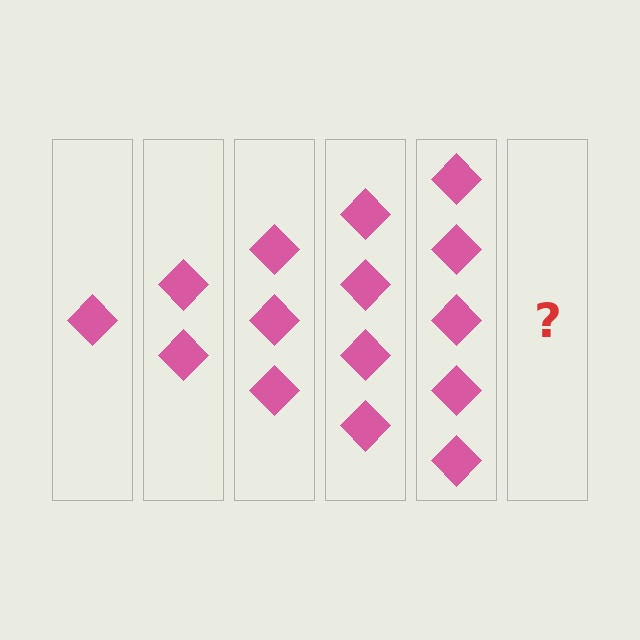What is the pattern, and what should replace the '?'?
The pattern is that each step adds one more diamond. The '?' should be 6 diamonds.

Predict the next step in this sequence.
The next step is 6 diamonds.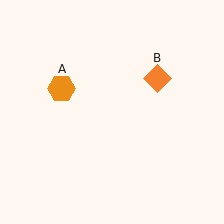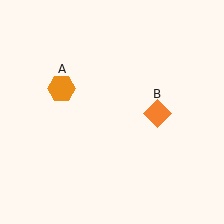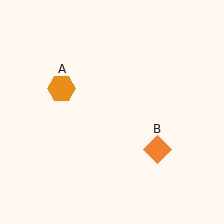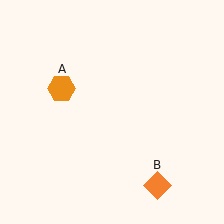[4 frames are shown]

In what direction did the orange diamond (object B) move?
The orange diamond (object B) moved down.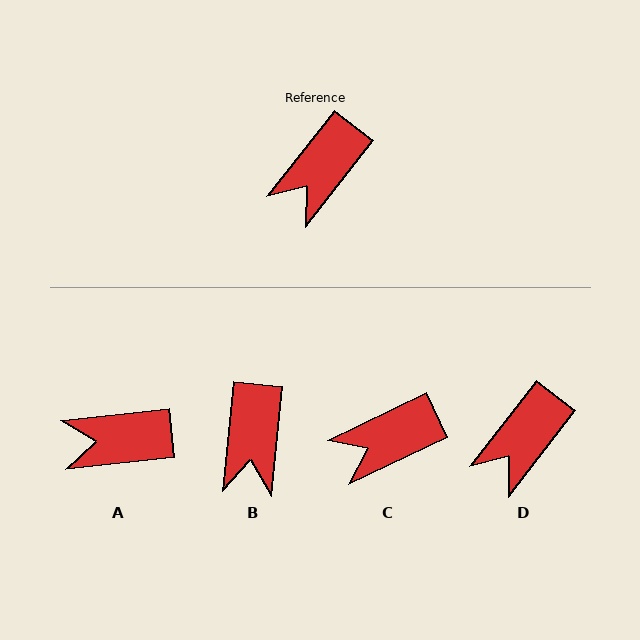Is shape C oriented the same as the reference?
No, it is off by about 27 degrees.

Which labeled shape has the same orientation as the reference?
D.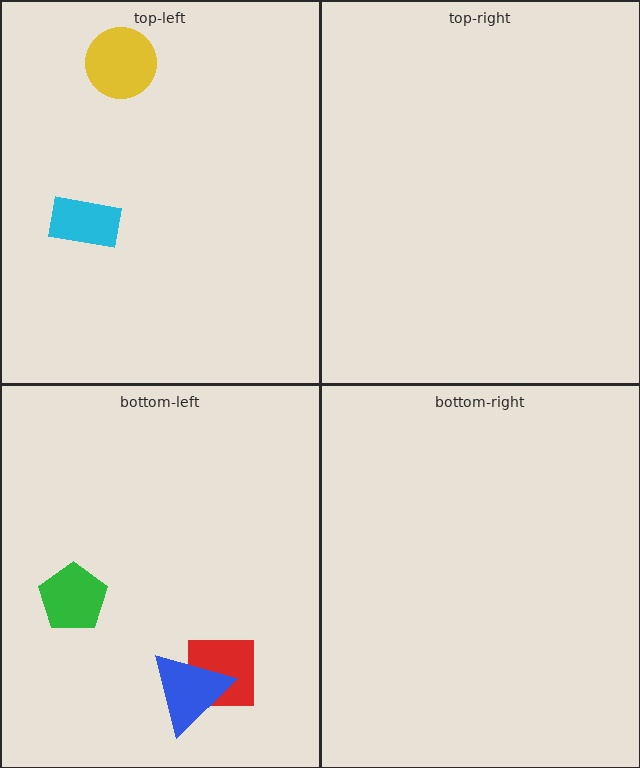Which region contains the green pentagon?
The bottom-left region.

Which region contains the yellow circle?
The top-left region.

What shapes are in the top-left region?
The cyan rectangle, the yellow circle.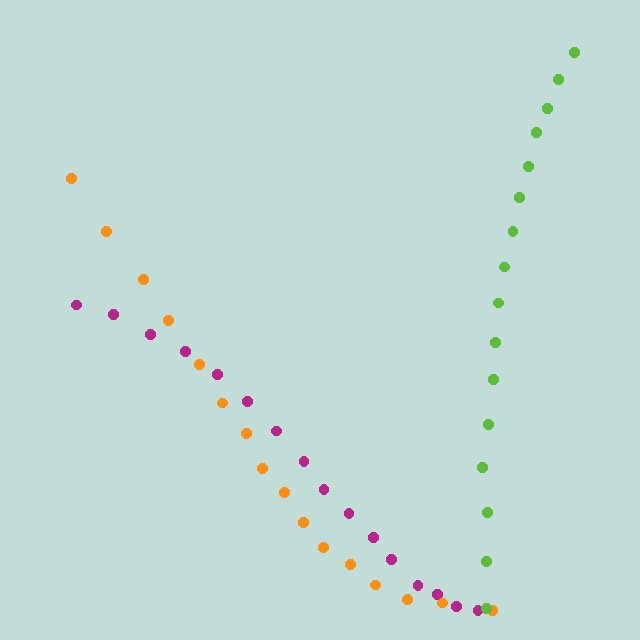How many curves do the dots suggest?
There are 3 distinct paths.